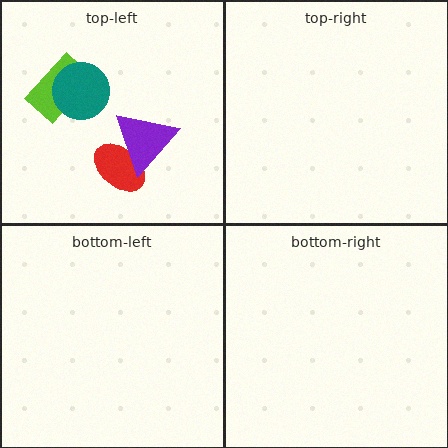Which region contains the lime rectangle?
The top-left region.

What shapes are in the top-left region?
The red ellipse, the lime rectangle, the teal circle, the purple triangle.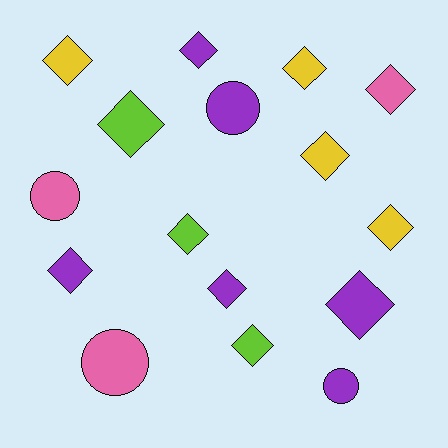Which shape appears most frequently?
Diamond, with 12 objects.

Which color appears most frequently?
Purple, with 6 objects.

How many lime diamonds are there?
There are 3 lime diamonds.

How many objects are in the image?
There are 16 objects.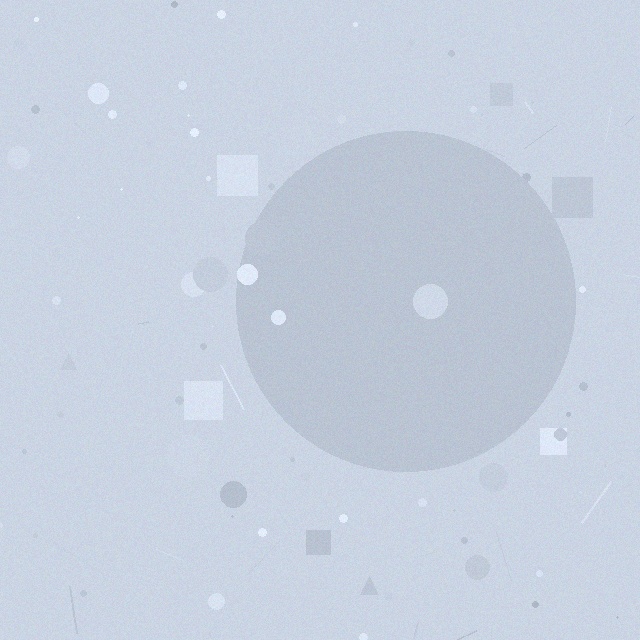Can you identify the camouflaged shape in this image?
The camouflaged shape is a circle.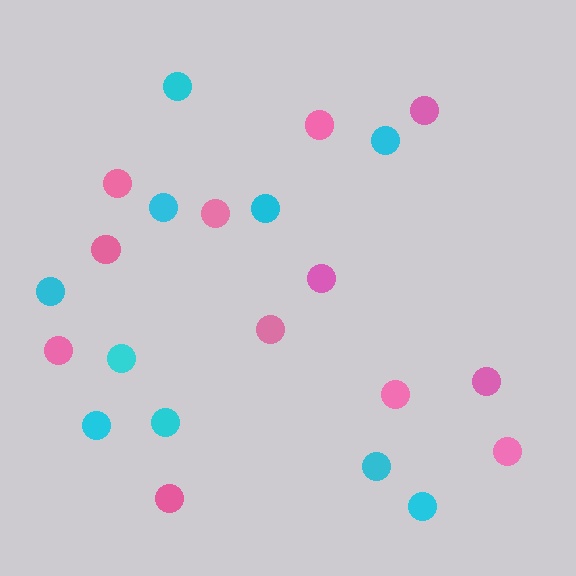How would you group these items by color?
There are 2 groups: one group of pink circles (12) and one group of cyan circles (10).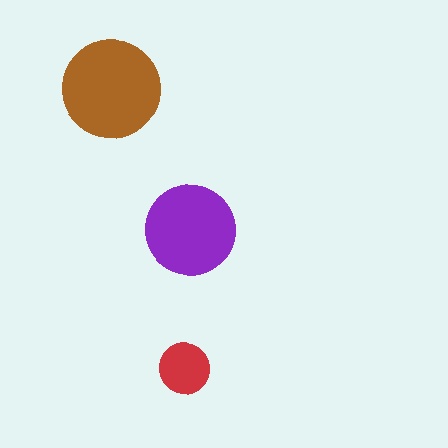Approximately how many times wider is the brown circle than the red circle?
About 2 times wider.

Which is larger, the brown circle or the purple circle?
The brown one.